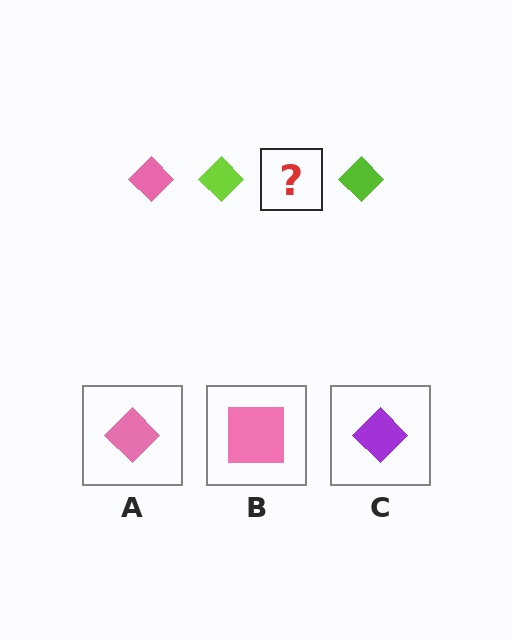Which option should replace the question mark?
Option A.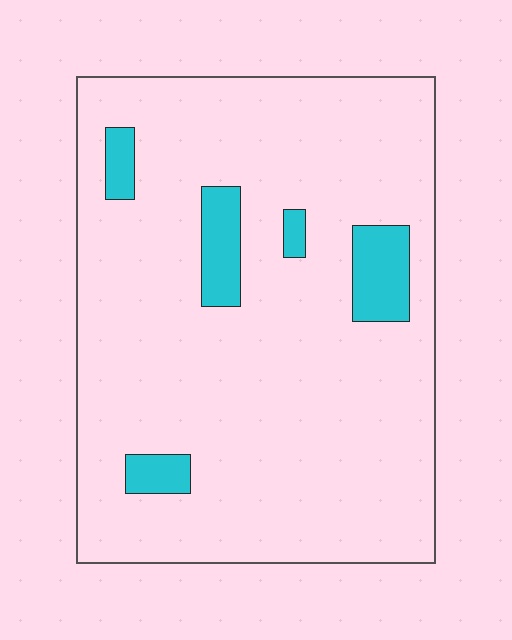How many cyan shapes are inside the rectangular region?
5.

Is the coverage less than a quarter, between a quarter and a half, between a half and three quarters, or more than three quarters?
Less than a quarter.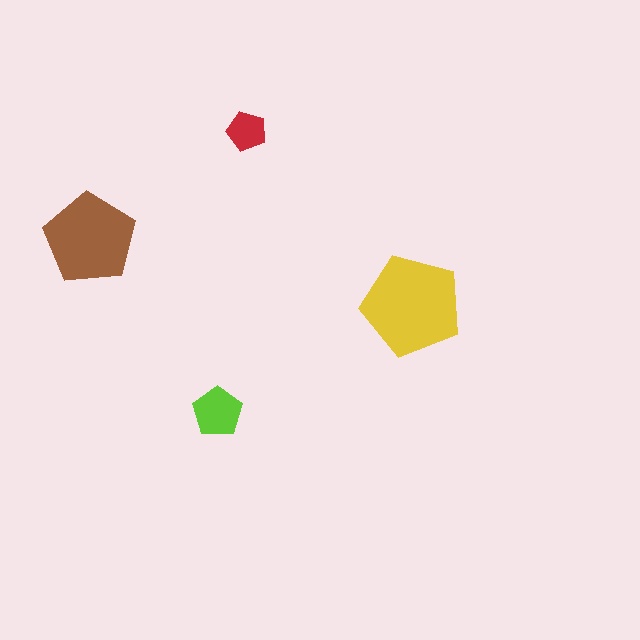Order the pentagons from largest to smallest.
the yellow one, the brown one, the lime one, the red one.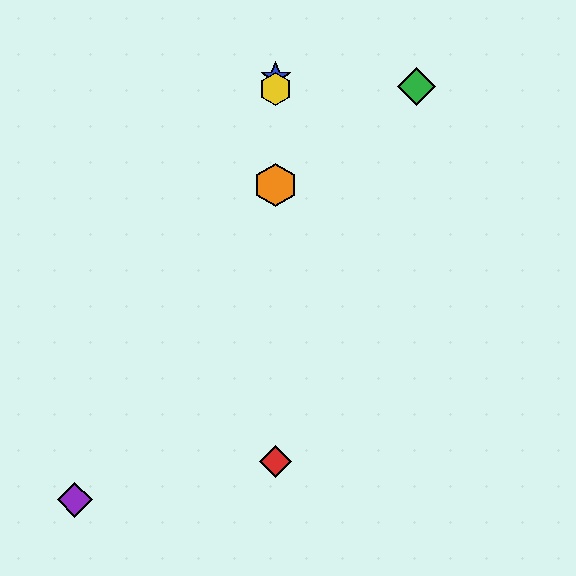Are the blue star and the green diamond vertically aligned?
No, the blue star is at x≈276 and the green diamond is at x≈417.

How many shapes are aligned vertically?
4 shapes (the red diamond, the blue star, the yellow hexagon, the orange hexagon) are aligned vertically.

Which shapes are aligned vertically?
The red diamond, the blue star, the yellow hexagon, the orange hexagon are aligned vertically.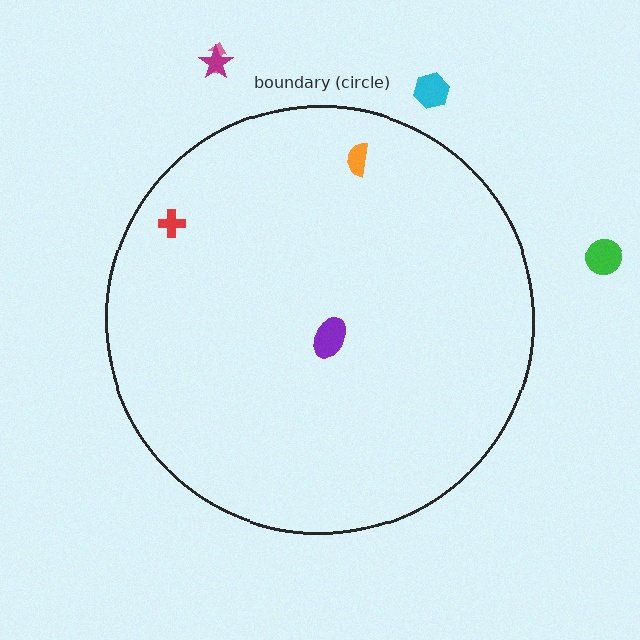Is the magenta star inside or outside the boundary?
Outside.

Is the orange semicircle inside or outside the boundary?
Inside.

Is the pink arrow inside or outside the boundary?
Outside.